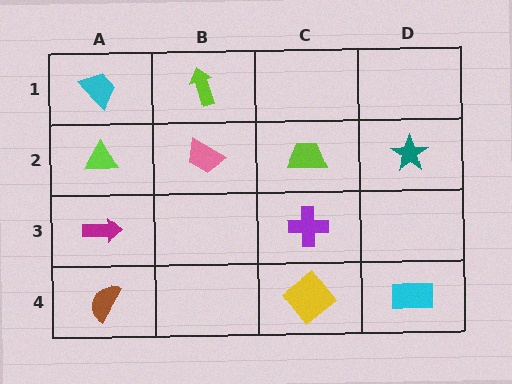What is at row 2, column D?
A teal star.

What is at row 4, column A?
A brown semicircle.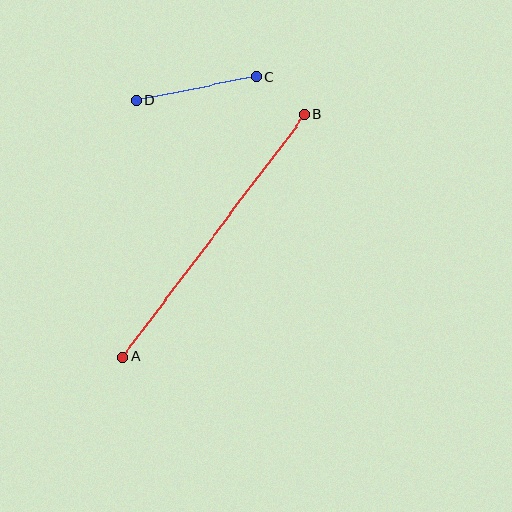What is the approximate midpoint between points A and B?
The midpoint is at approximately (214, 236) pixels.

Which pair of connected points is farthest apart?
Points A and B are farthest apart.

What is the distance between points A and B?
The distance is approximately 302 pixels.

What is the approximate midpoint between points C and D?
The midpoint is at approximately (196, 89) pixels.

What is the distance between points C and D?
The distance is approximately 122 pixels.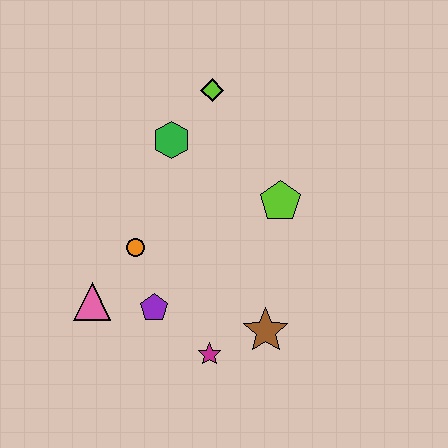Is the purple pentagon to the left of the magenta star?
Yes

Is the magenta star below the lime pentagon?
Yes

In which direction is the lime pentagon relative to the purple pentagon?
The lime pentagon is to the right of the purple pentagon.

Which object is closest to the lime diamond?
The green hexagon is closest to the lime diamond.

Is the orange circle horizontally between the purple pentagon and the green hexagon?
No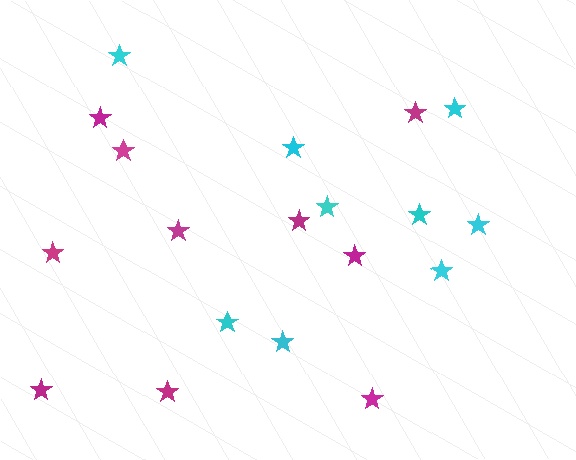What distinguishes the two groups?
There are 2 groups: one group of cyan stars (9) and one group of magenta stars (10).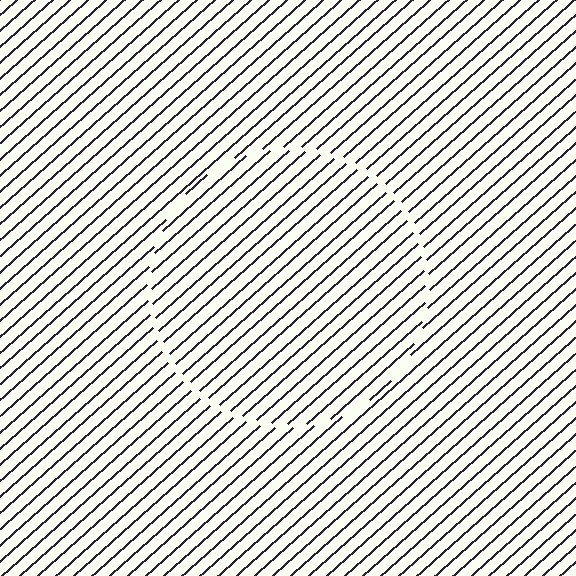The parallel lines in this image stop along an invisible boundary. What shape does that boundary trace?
An illusory circle. The interior of the shape contains the same grating, shifted by half a period — the contour is defined by the phase discontinuity where line-ends from the inner and outer gratings abut.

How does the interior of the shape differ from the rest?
The interior of the shape contains the same grating, shifted by half a period — the contour is defined by the phase discontinuity where line-ends from the inner and outer gratings abut.